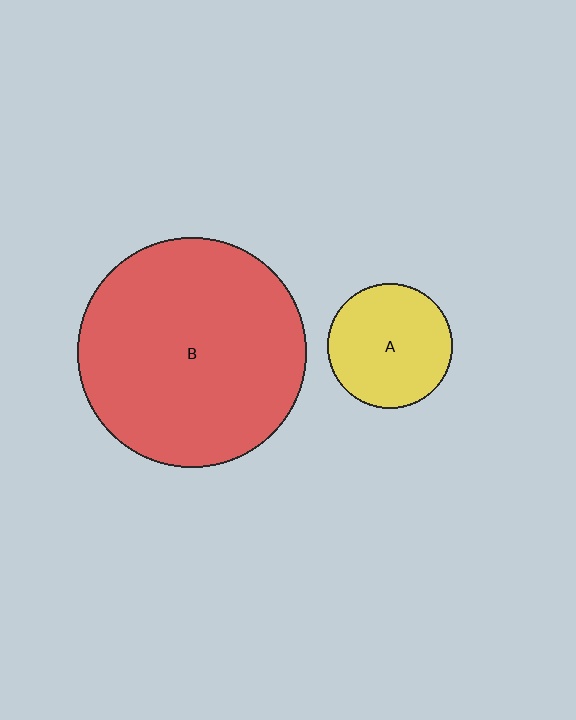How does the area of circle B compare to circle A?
Approximately 3.4 times.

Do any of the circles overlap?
No, none of the circles overlap.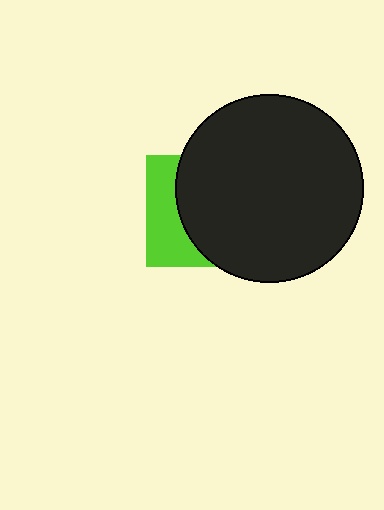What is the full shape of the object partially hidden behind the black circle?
The partially hidden object is a lime square.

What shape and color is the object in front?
The object in front is a black circle.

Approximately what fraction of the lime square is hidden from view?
Roughly 65% of the lime square is hidden behind the black circle.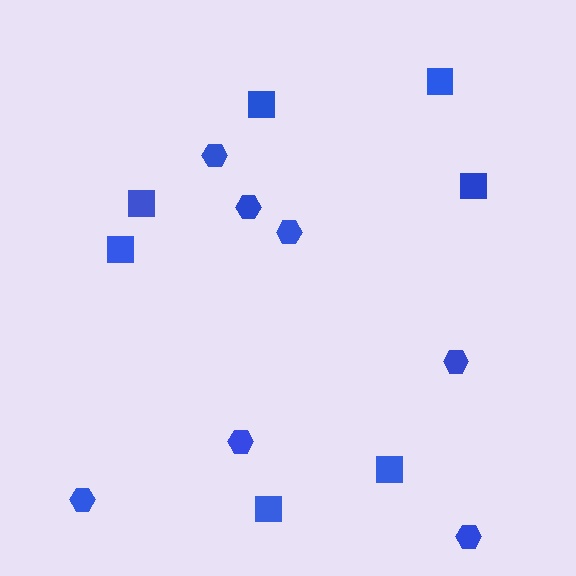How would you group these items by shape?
There are 2 groups: one group of squares (7) and one group of hexagons (7).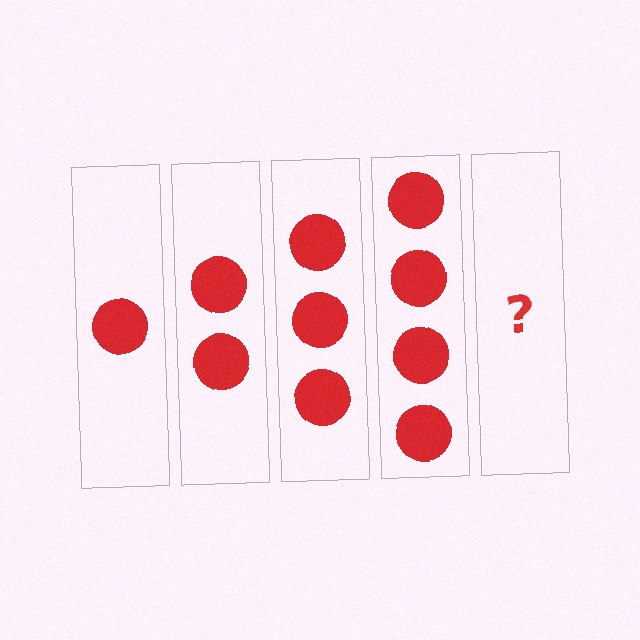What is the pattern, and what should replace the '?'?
The pattern is that each step adds one more circle. The '?' should be 5 circles.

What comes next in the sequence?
The next element should be 5 circles.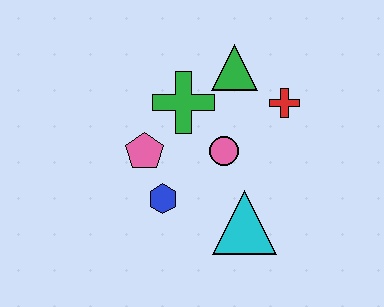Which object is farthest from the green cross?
The cyan triangle is farthest from the green cross.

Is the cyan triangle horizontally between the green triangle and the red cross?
Yes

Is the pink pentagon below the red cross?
Yes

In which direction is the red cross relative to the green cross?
The red cross is to the right of the green cross.